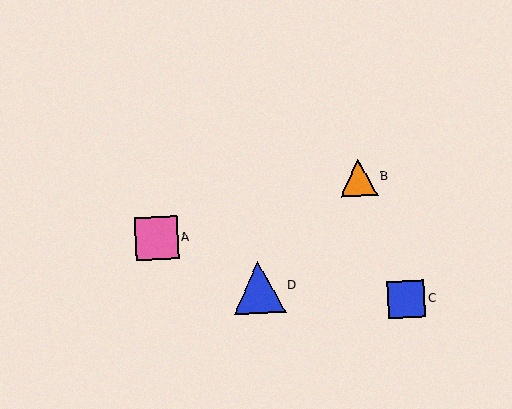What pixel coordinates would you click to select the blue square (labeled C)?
Click at (406, 299) to select the blue square C.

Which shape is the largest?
The blue triangle (labeled D) is the largest.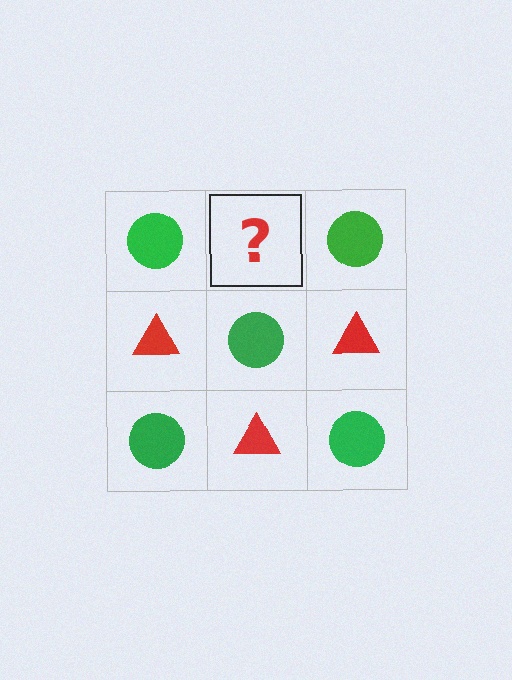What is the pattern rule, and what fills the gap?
The rule is that it alternates green circle and red triangle in a checkerboard pattern. The gap should be filled with a red triangle.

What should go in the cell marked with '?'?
The missing cell should contain a red triangle.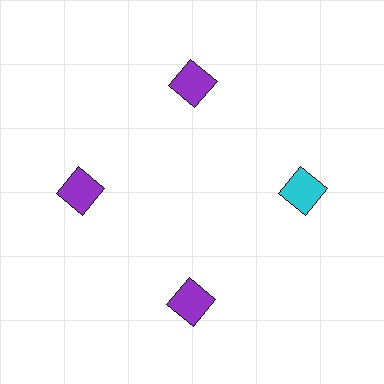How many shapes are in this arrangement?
There are 4 shapes arranged in a ring pattern.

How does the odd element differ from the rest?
It has a different color: cyan instead of purple.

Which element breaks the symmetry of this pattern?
The cyan diamond at roughly the 3 o'clock position breaks the symmetry. All other shapes are purple diamonds.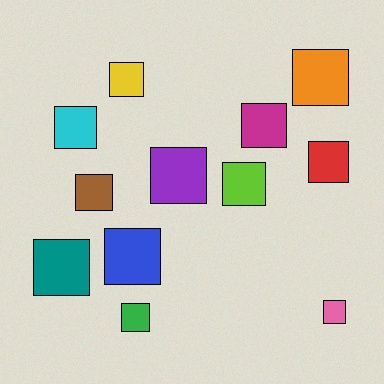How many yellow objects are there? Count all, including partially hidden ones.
There is 1 yellow object.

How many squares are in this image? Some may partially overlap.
There are 12 squares.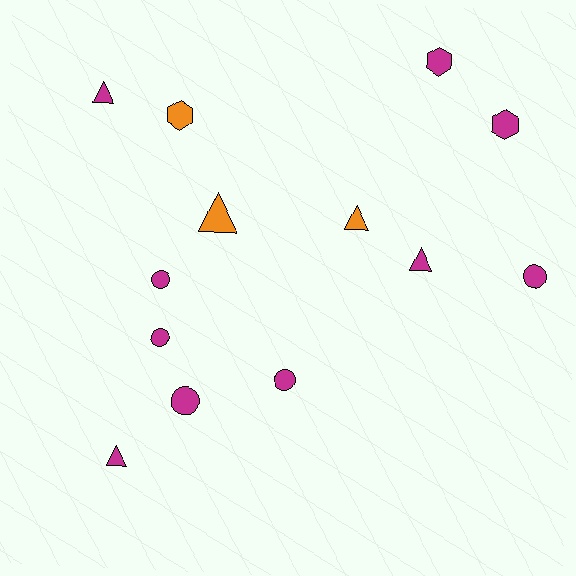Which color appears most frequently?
Magenta, with 10 objects.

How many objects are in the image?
There are 13 objects.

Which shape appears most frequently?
Triangle, with 5 objects.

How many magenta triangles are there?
There are 3 magenta triangles.